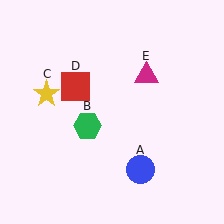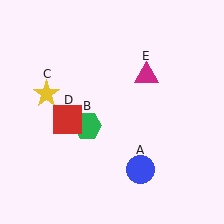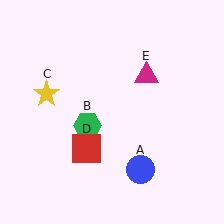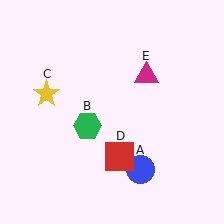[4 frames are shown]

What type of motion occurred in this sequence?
The red square (object D) rotated counterclockwise around the center of the scene.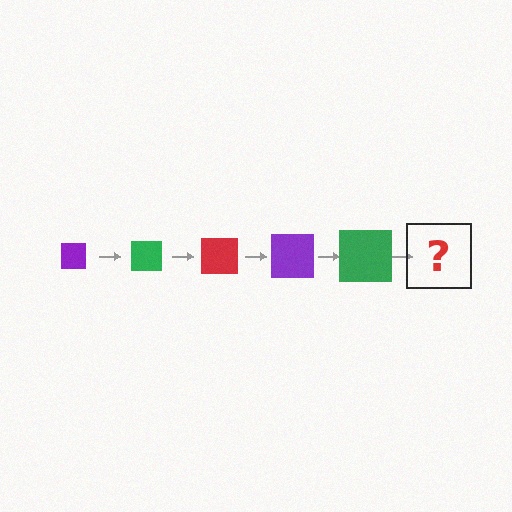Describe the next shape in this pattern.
It should be a red square, larger than the previous one.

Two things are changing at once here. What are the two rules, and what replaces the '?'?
The two rules are that the square grows larger each step and the color cycles through purple, green, and red. The '?' should be a red square, larger than the previous one.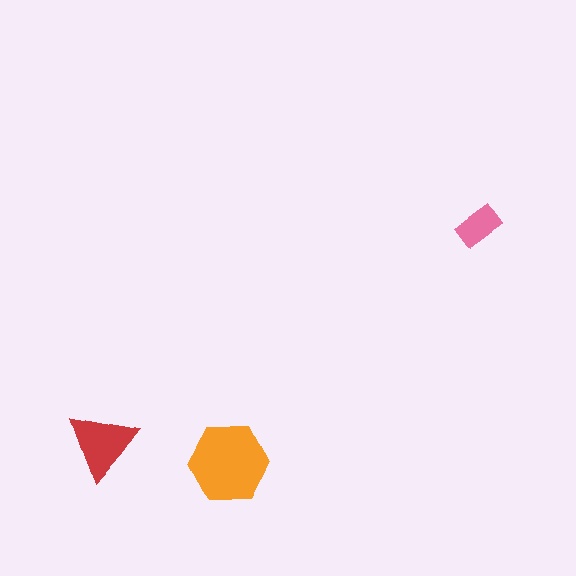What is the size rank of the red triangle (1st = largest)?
2nd.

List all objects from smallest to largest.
The pink rectangle, the red triangle, the orange hexagon.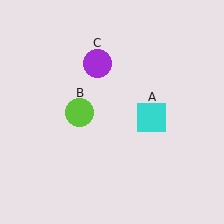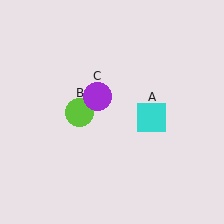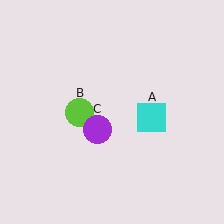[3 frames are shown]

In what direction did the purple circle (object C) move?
The purple circle (object C) moved down.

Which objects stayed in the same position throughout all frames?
Cyan square (object A) and lime circle (object B) remained stationary.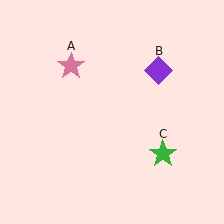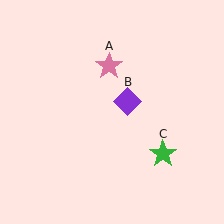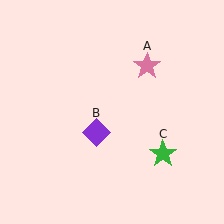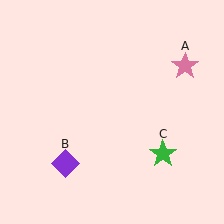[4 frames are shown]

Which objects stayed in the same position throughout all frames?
Green star (object C) remained stationary.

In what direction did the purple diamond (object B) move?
The purple diamond (object B) moved down and to the left.